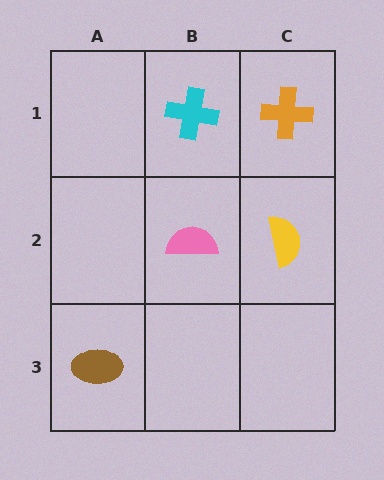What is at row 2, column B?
A pink semicircle.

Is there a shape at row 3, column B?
No, that cell is empty.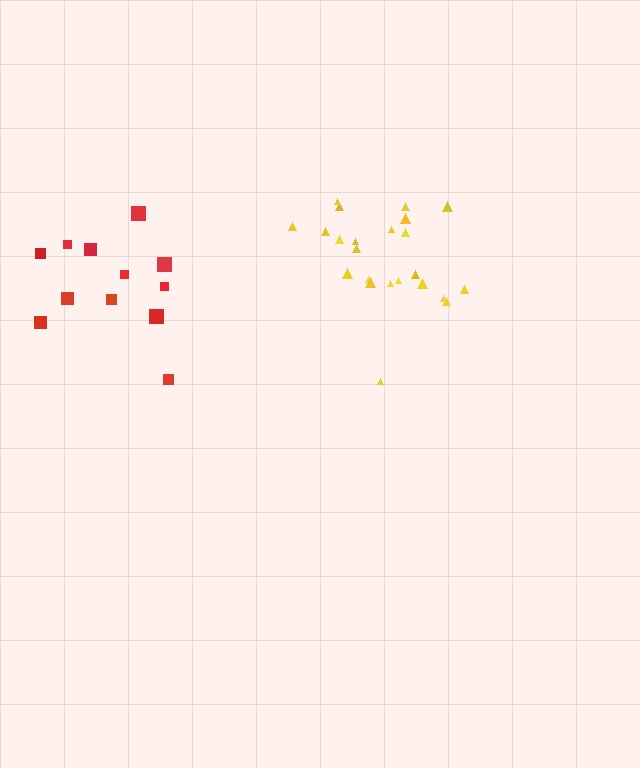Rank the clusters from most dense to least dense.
yellow, red.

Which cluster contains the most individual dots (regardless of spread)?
Yellow (23).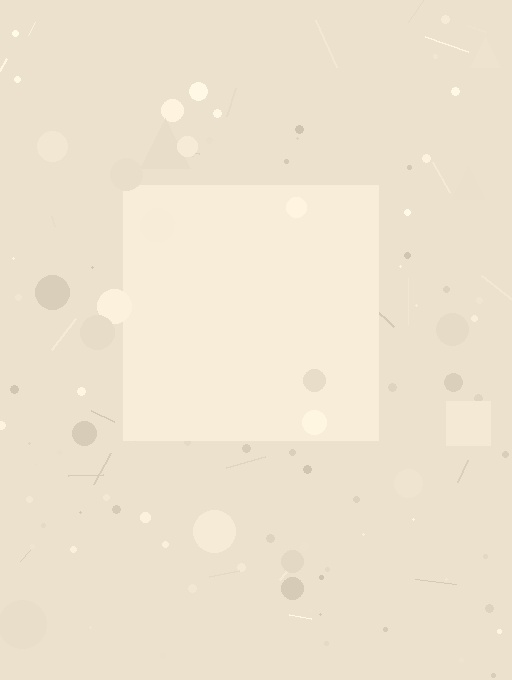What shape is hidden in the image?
A square is hidden in the image.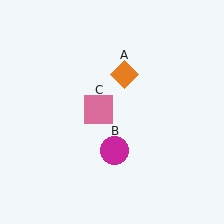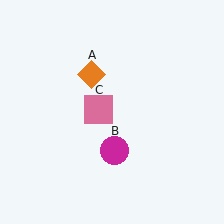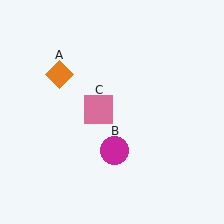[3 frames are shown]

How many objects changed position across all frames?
1 object changed position: orange diamond (object A).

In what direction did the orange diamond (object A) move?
The orange diamond (object A) moved left.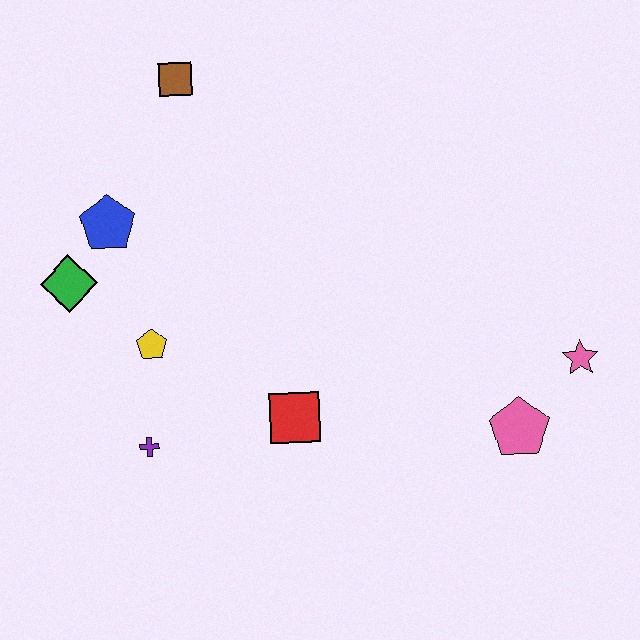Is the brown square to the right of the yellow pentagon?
Yes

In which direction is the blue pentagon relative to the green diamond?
The blue pentagon is above the green diamond.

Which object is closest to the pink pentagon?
The pink star is closest to the pink pentagon.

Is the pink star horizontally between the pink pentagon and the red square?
No